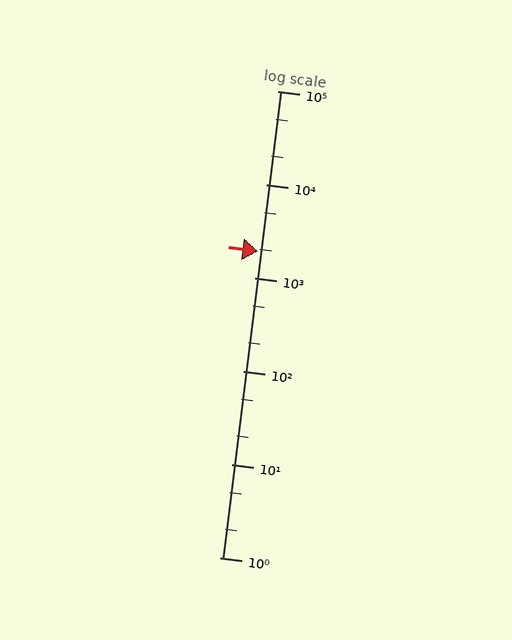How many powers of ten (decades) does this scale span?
The scale spans 5 decades, from 1 to 100000.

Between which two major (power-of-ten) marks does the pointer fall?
The pointer is between 1000 and 10000.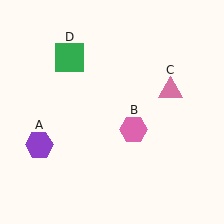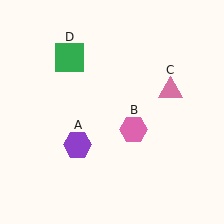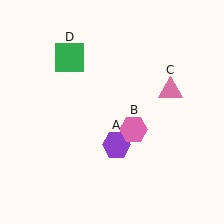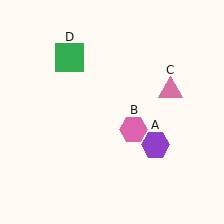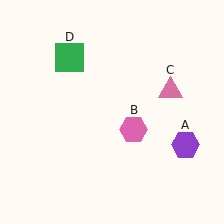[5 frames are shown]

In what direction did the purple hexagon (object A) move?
The purple hexagon (object A) moved right.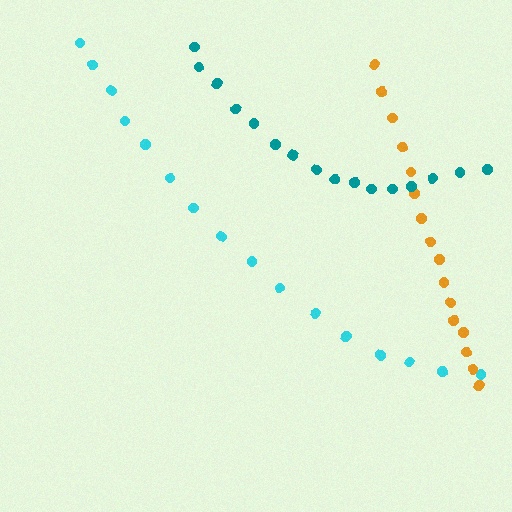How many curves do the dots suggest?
There are 3 distinct paths.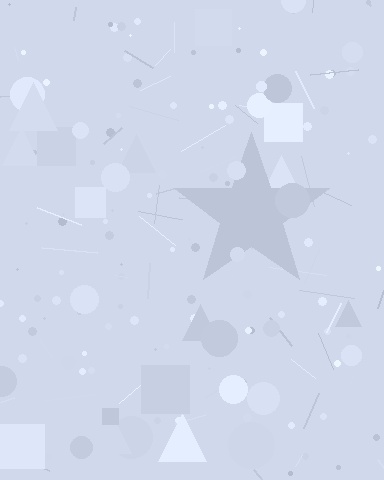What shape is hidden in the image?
A star is hidden in the image.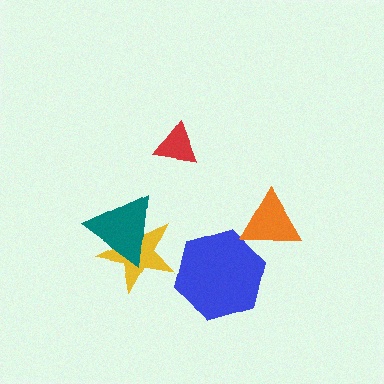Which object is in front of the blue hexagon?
The orange triangle is in front of the blue hexagon.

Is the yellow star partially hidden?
Yes, it is partially covered by another shape.